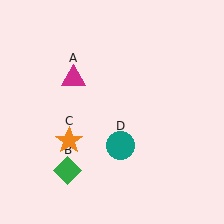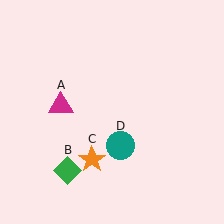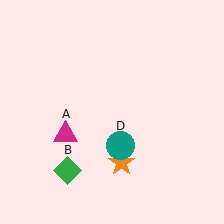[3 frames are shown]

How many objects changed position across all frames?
2 objects changed position: magenta triangle (object A), orange star (object C).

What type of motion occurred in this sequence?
The magenta triangle (object A), orange star (object C) rotated counterclockwise around the center of the scene.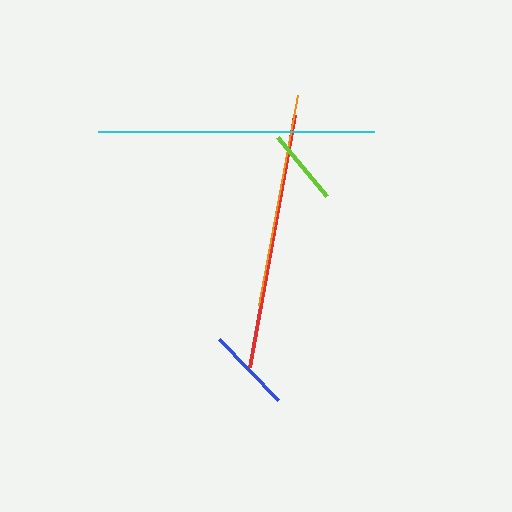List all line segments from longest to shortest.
From longest to shortest: cyan, red, orange, blue, lime.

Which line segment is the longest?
The cyan line is the longest at approximately 276 pixels.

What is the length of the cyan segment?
The cyan segment is approximately 276 pixels long.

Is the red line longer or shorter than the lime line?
The red line is longer than the lime line.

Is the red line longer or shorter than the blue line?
The red line is longer than the blue line.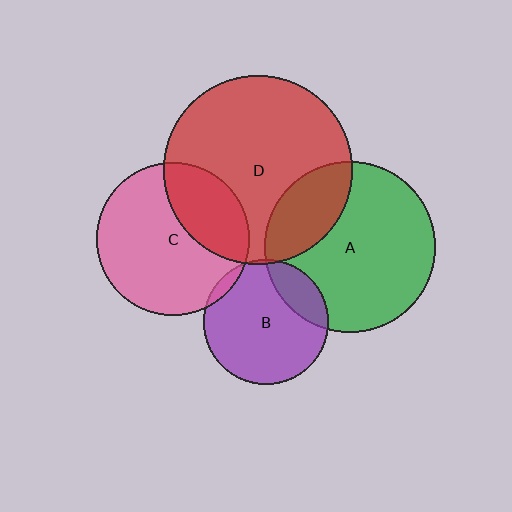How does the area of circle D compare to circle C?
Approximately 1.5 times.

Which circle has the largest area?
Circle D (red).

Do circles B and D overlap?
Yes.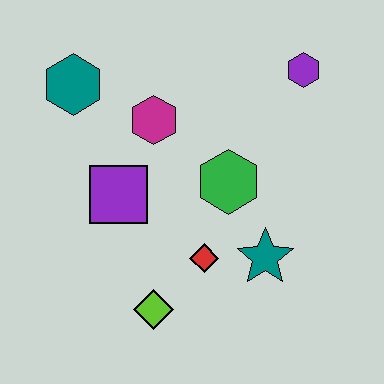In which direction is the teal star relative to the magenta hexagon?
The teal star is below the magenta hexagon.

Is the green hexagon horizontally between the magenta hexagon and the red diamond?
No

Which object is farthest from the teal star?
The teal hexagon is farthest from the teal star.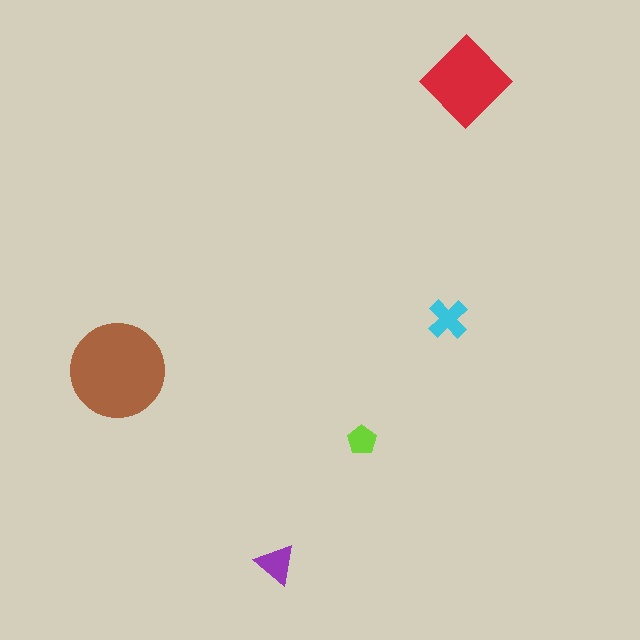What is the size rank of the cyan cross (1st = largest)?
3rd.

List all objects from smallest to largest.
The lime pentagon, the purple triangle, the cyan cross, the red diamond, the brown circle.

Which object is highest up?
The red diamond is topmost.